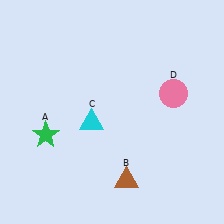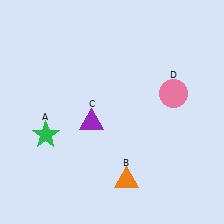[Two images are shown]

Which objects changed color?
B changed from brown to orange. C changed from cyan to purple.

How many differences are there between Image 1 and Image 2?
There are 2 differences between the two images.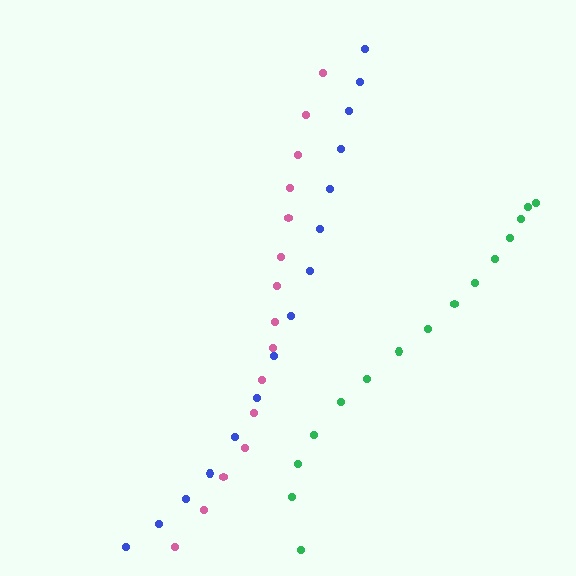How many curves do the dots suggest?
There are 3 distinct paths.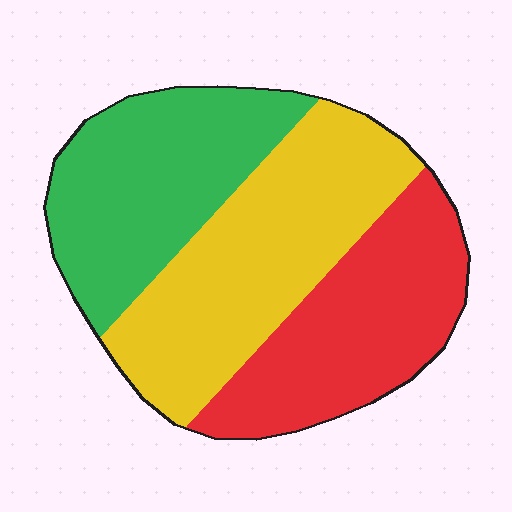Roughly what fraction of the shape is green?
Green takes up about one third (1/3) of the shape.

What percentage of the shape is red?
Red takes up between a quarter and a half of the shape.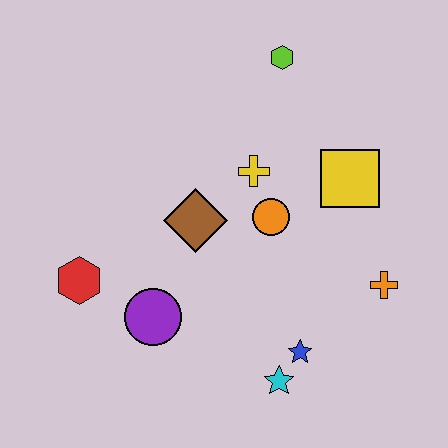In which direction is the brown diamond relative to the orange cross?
The brown diamond is to the left of the orange cross.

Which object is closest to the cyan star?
The blue star is closest to the cyan star.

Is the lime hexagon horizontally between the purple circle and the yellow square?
Yes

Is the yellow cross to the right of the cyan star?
No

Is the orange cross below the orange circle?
Yes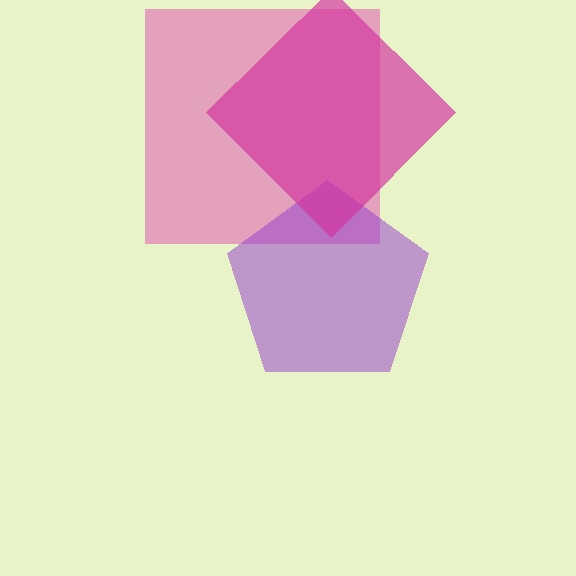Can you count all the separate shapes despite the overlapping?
Yes, there are 3 separate shapes.